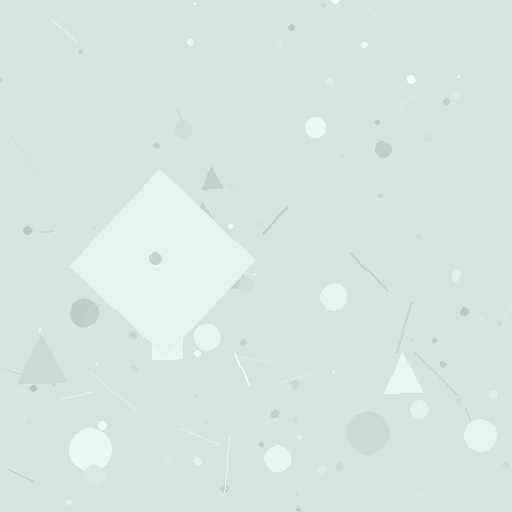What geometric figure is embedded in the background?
A diamond is embedded in the background.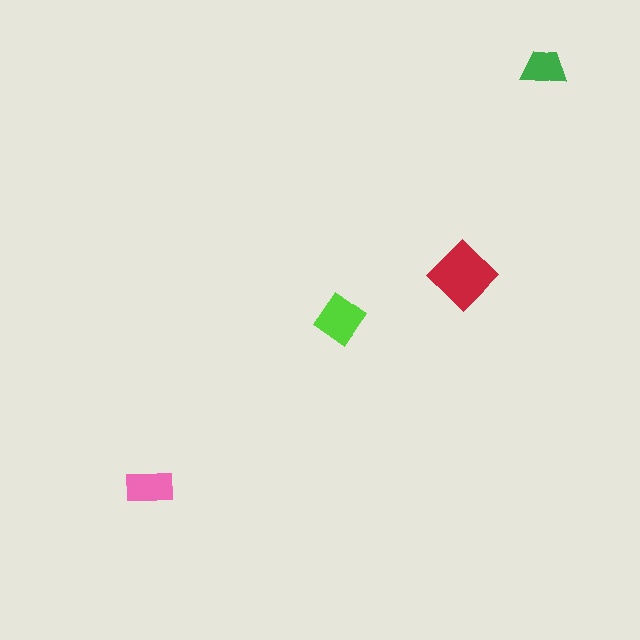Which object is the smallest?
The green trapezoid.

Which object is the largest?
The red diamond.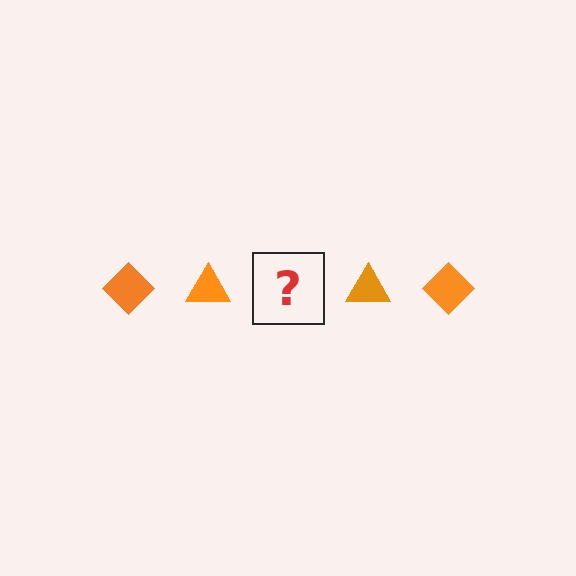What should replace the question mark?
The question mark should be replaced with an orange diamond.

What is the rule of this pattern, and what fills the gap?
The rule is that the pattern cycles through diamond, triangle shapes in orange. The gap should be filled with an orange diamond.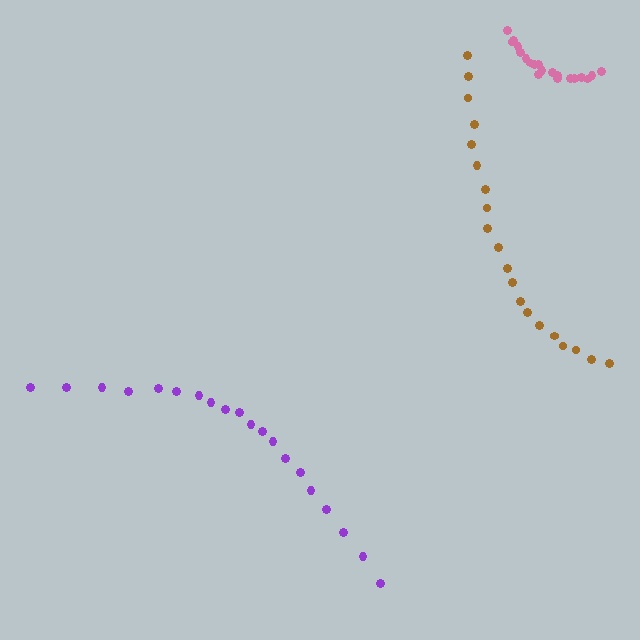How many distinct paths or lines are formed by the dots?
There are 3 distinct paths.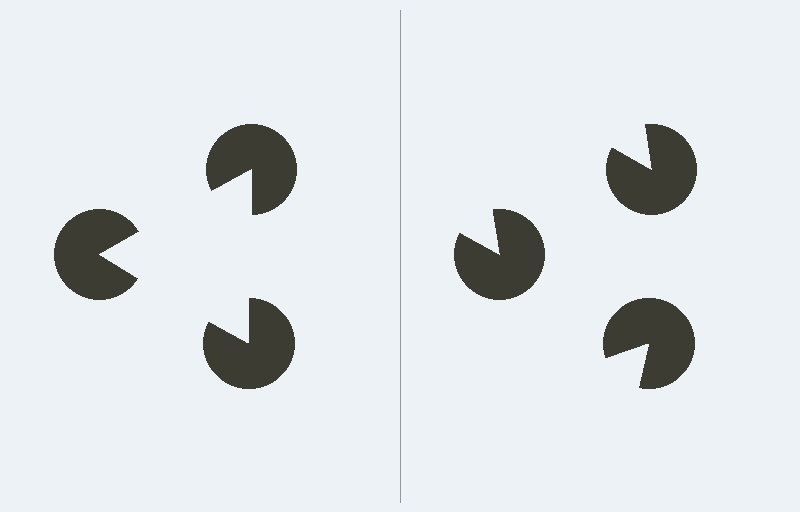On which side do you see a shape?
An illusory triangle appears on the left side. On the right side the wedge cuts are rotated, so no coherent shape forms.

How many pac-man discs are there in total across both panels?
6 — 3 on each side.